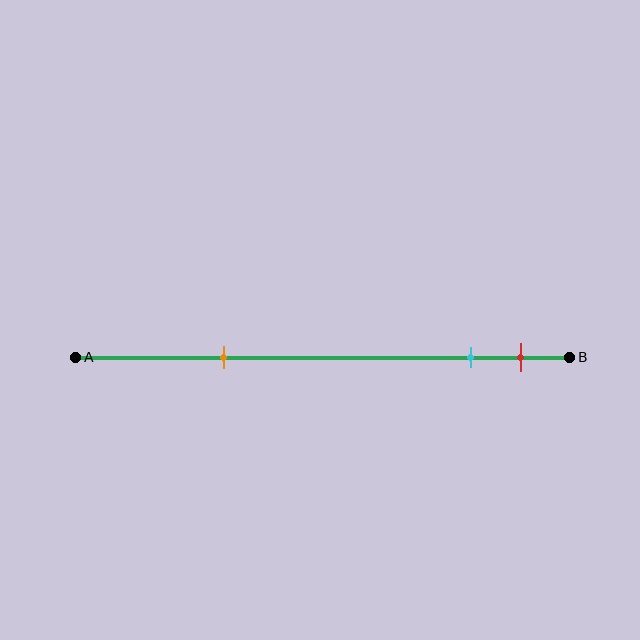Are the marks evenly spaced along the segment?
No, the marks are not evenly spaced.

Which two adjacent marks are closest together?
The cyan and red marks are the closest adjacent pair.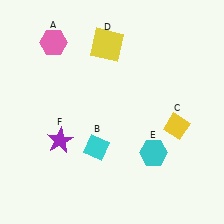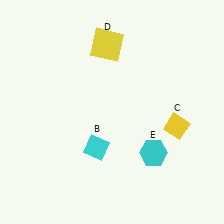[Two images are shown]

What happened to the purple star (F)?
The purple star (F) was removed in Image 2. It was in the bottom-left area of Image 1.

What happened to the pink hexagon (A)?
The pink hexagon (A) was removed in Image 2. It was in the top-left area of Image 1.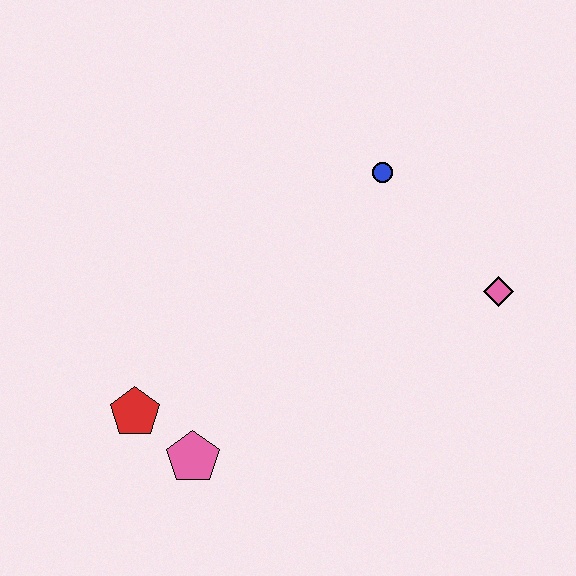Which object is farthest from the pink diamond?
The red pentagon is farthest from the pink diamond.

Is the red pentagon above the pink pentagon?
Yes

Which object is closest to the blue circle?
The pink diamond is closest to the blue circle.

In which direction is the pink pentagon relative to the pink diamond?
The pink pentagon is to the left of the pink diamond.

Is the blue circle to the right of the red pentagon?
Yes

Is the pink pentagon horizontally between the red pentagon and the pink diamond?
Yes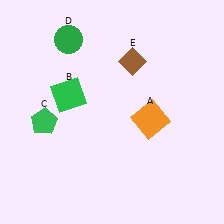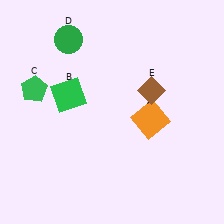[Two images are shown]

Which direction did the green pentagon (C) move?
The green pentagon (C) moved up.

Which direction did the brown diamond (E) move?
The brown diamond (E) moved down.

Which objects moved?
The objects that moved are: the green pentagon (C), the brown diamond (E).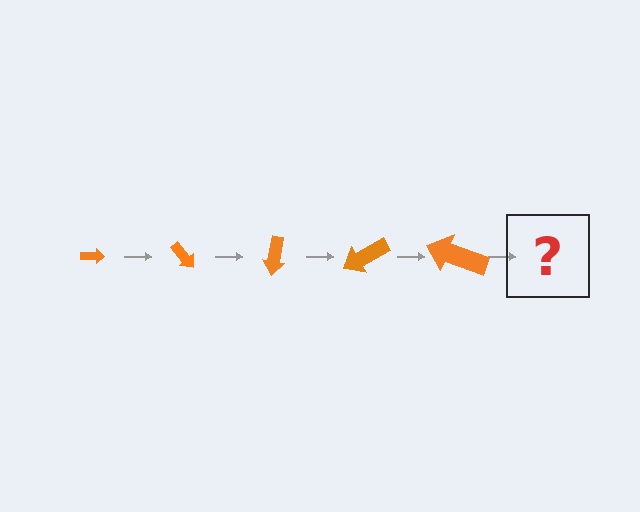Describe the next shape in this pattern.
It should be an arrow, larger than the previous one and rotated 250 degrees from the start.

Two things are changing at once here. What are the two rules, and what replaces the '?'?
The two rules are that the arrow grows larger each step and it rotates 50 degrees each step. The '?' should be an arrow, larger than the previous one and rotated 250 degrees from the start.